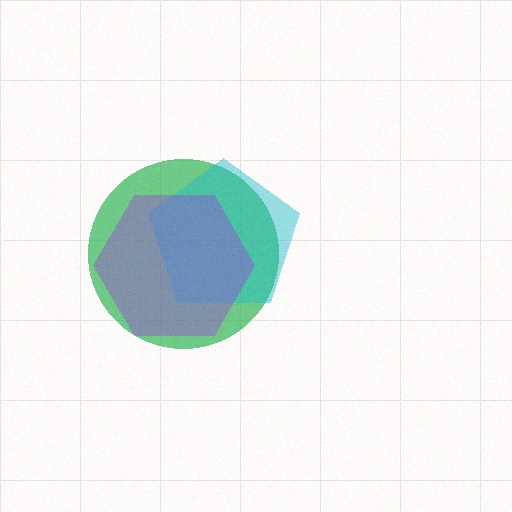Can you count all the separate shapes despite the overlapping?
Yes, there are 3 separate shapes.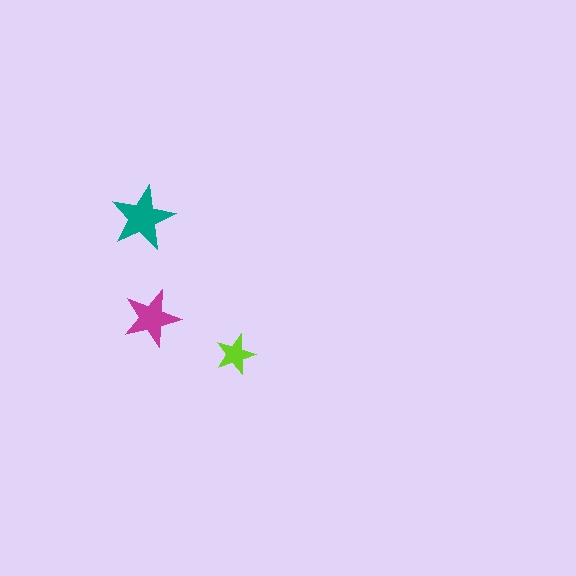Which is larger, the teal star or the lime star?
The teal one.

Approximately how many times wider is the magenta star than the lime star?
About 1.5 times wider.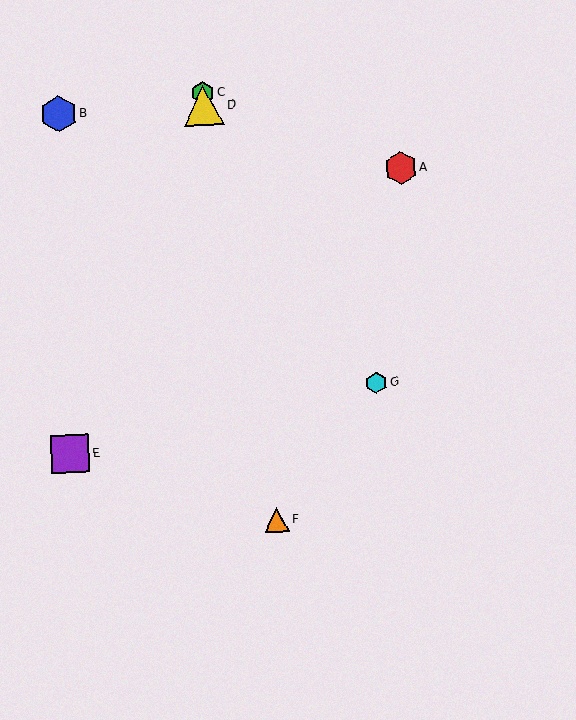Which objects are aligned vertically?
Objects C, D are aligned vertically.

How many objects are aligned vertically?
2 objects (C, D) are aligned vertically.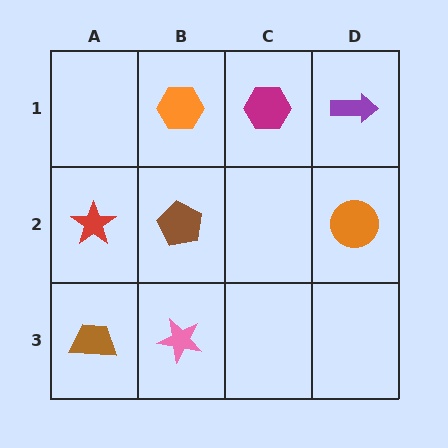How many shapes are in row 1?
3 shapes.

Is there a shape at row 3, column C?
No, that cell is empty.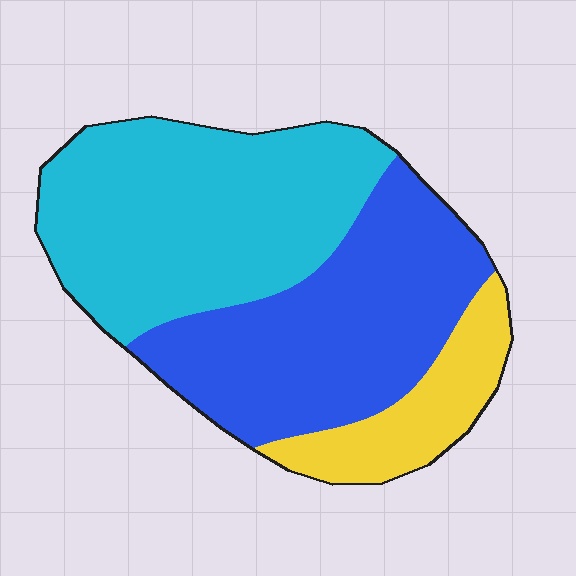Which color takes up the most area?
Cyan, at roughly 45%.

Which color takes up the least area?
Yellow, at roughly 15%.